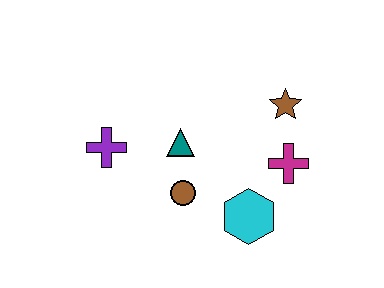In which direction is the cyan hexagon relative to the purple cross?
The cyan hexagon is to the right of the purple cross.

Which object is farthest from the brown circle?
The brown star is farthest from the brown circle.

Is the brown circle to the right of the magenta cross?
No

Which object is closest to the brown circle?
The teal triangle is closest to the brown circle.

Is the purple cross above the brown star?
No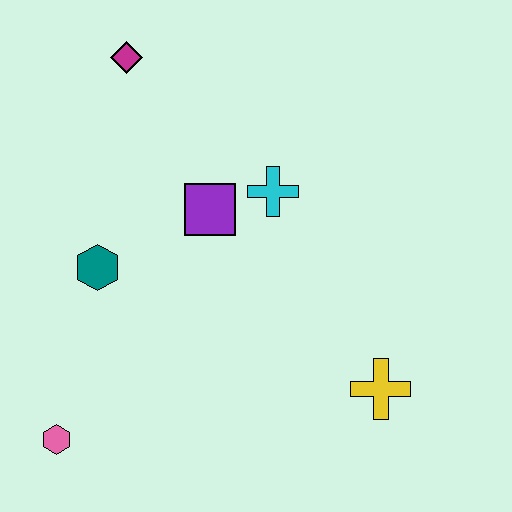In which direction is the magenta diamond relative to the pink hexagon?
The magenta diamond is above the pink hexagon.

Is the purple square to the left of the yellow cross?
Yes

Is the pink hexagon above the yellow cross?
No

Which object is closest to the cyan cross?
The purple square is closest to the cyan cross.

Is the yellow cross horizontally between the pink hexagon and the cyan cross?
No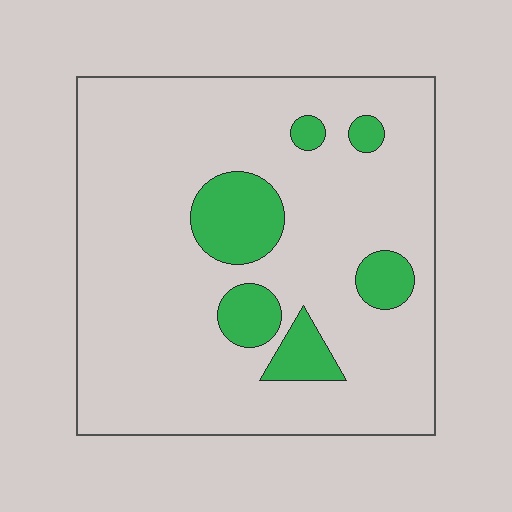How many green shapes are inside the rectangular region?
6.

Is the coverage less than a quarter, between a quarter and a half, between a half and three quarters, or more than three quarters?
Less than a quarter.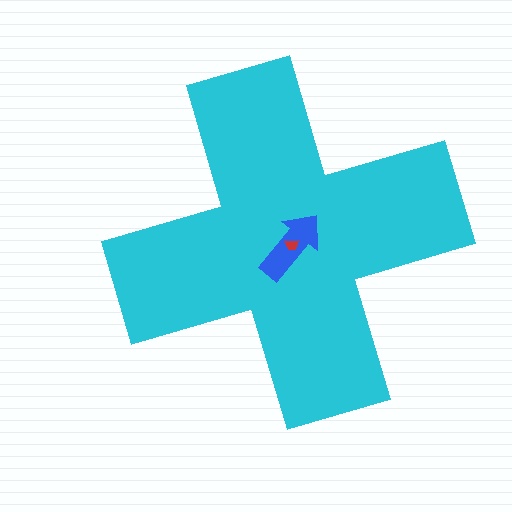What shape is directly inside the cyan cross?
The blue arrow.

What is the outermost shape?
The cyan cross.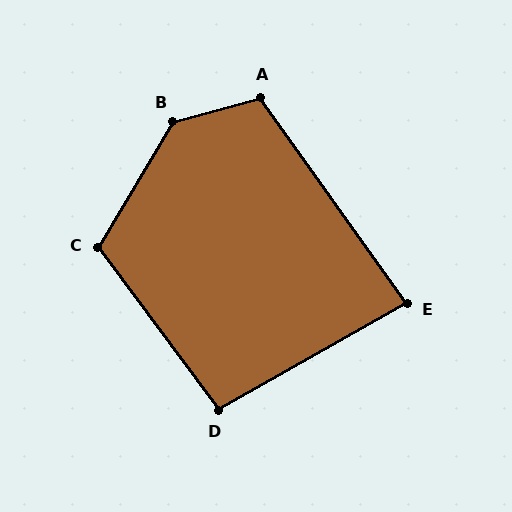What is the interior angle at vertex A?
Approximately 110 degrees (obtuse).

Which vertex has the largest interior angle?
B, at approximately 136 degrees.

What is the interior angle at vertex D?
Approximately 97 degrees (obtuse).